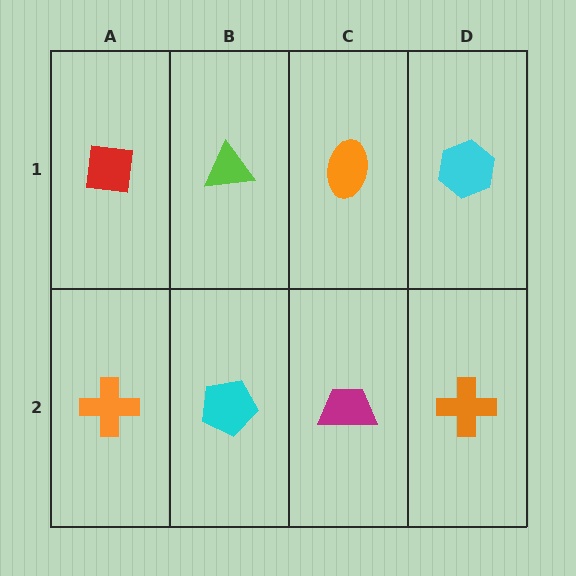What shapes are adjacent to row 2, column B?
A lime triangle (row 1, column B), an orange cross (row 2, column A), a magenta trapezoid (row 2, column C).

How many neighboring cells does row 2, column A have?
2.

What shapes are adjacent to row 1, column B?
A cyan pentagon (row 2, column B), a red square (row 1, column A), an orange ellipse (row 1, column C).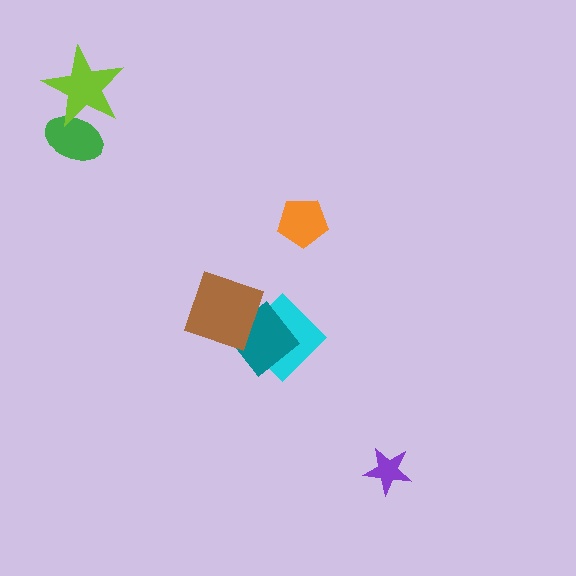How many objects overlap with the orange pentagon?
0 objects overlap with the orange pentagon.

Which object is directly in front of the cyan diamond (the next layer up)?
The teal diamond is directly in front of the cyan diamond.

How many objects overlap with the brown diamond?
2 objects overlap with the brown diamond.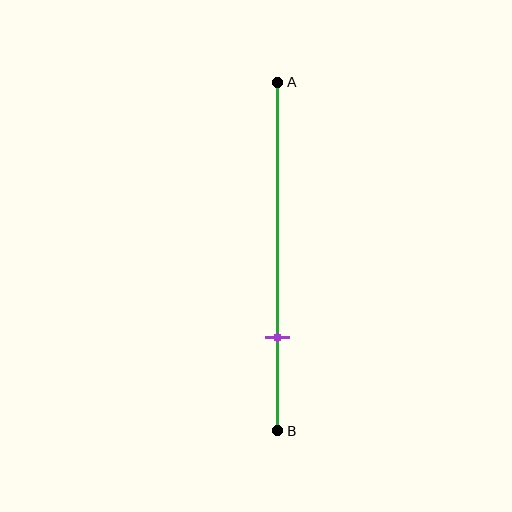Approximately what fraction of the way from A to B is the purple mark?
The purple mark is approximately 75% of the way from A to B.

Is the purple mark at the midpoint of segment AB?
No, the mark is at about 75% from A, not at the 50% midpoint.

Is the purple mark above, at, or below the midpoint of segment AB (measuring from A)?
The purple mark is below the midpoint of segment AB.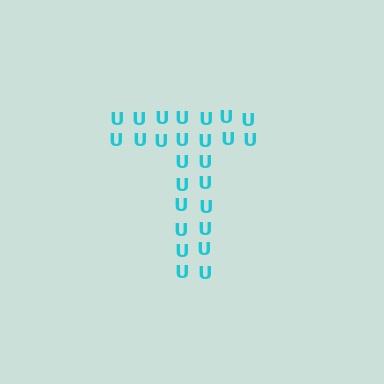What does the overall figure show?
The overall figure shows the letter T.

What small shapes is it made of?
It is made of small letter U's.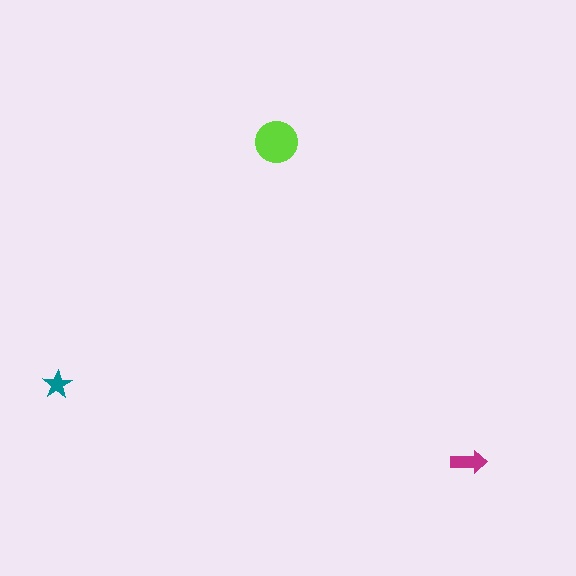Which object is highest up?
The lime circle is topmost.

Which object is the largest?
The lime circle.